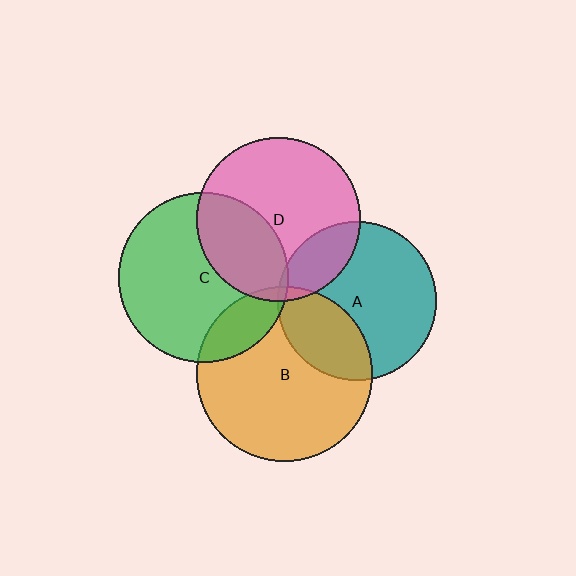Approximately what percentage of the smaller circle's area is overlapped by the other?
Approximately 30%.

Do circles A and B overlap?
Yes.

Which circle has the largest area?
Circle B (orange).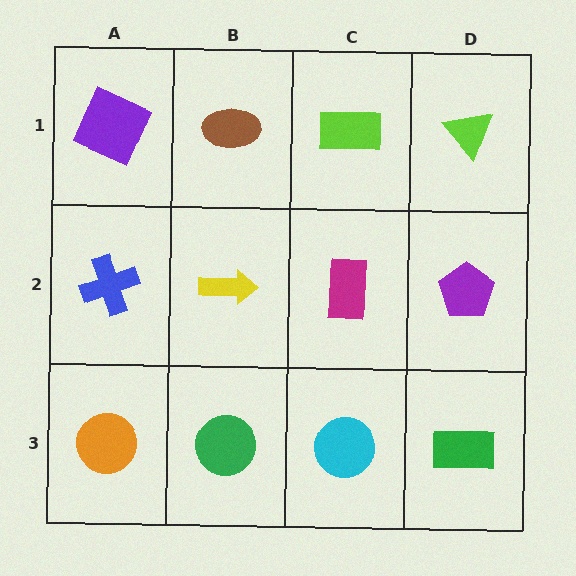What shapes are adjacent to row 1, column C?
A magenta rectangle (row 2, column C), a brown ellipse (row 1, column B), a lime triangle (row 1, column D).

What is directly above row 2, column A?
A purple square.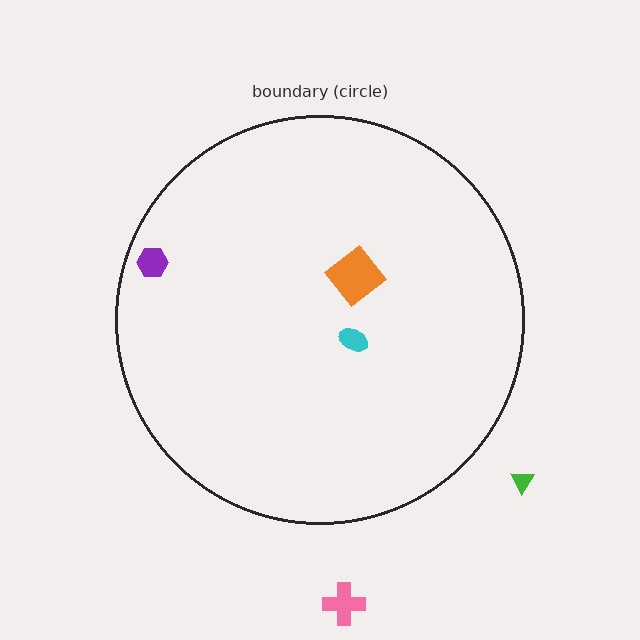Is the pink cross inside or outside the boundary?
Outside.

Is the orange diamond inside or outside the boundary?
Inside.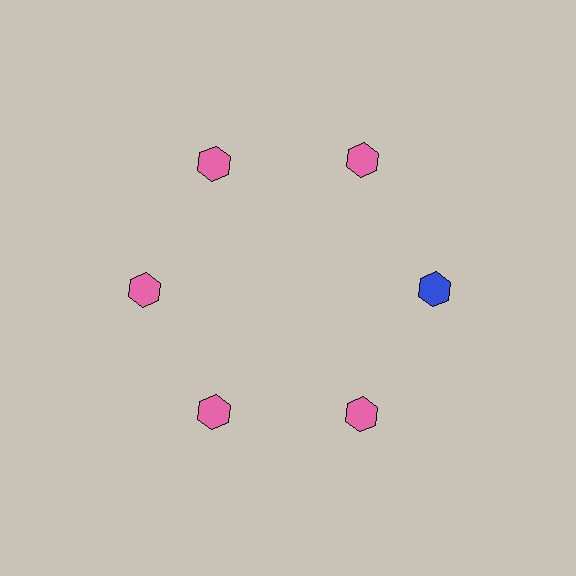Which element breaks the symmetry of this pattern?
The blue hexagon at roughly the 3 o'clock position breaks the symmetry. All other shapes are pink hexagons.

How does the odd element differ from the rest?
It has a different color: blue instead of pink.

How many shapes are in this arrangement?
There are 6 shapes arranged in a ring pattern.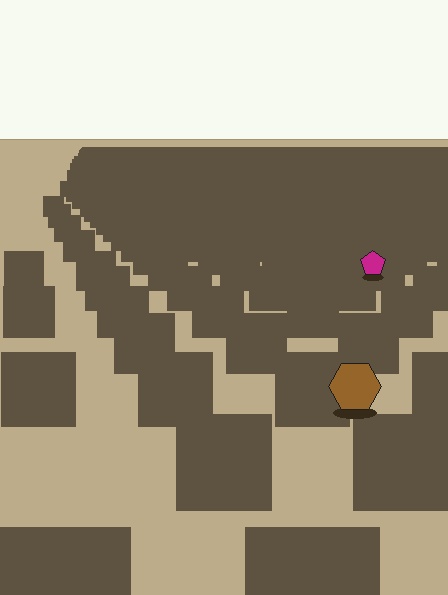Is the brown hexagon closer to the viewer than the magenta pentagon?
Yes. The brown hexagon is closer — you can tell from the texture gradient: the ground texture is coarser near it.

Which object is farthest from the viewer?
The magenta pentagon is farthest from the viewer. It appears smaller and the ground texture around it is denser.